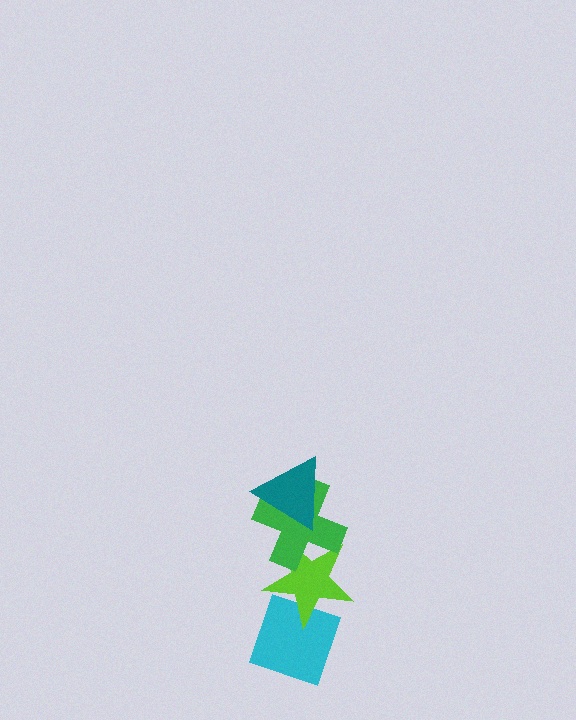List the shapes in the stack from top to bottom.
From top to bottom: the teal triangle, the green cross, the lime star, the cyan diamond.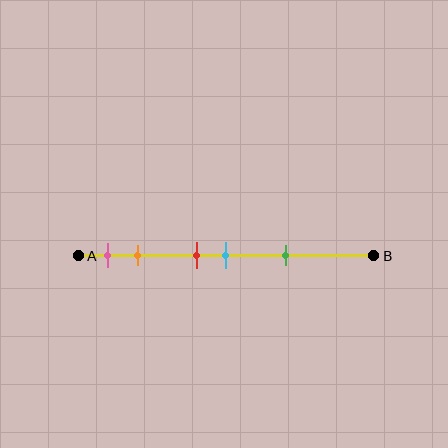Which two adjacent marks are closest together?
The red and cyan marks are the closest adjacent pair.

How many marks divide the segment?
There are 5 marks dividing the segment.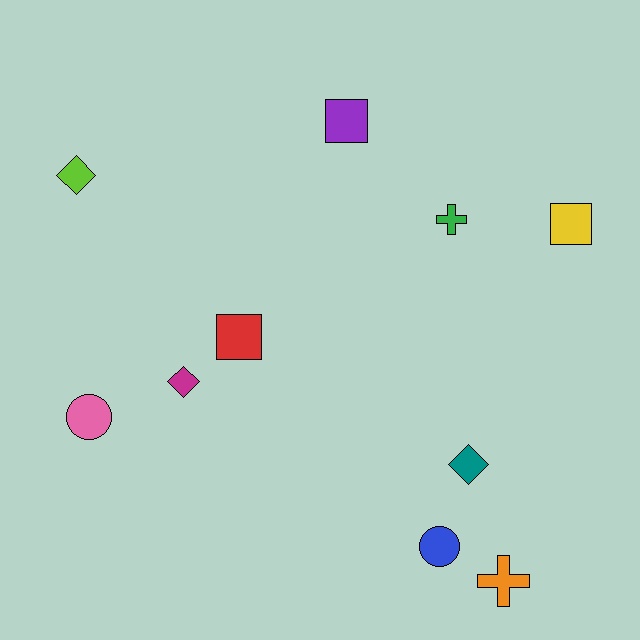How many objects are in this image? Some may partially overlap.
There are 10 objects.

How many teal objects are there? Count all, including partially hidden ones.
There is 1 teal object.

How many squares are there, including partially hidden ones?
There are 3 squares.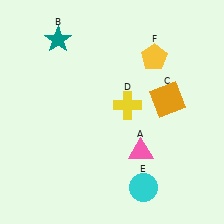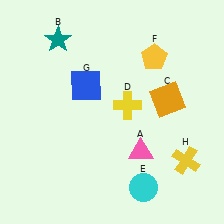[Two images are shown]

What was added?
A blue square (G), a yellow cross (H) were added in Image 2.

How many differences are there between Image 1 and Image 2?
There are 2 differences between the two images.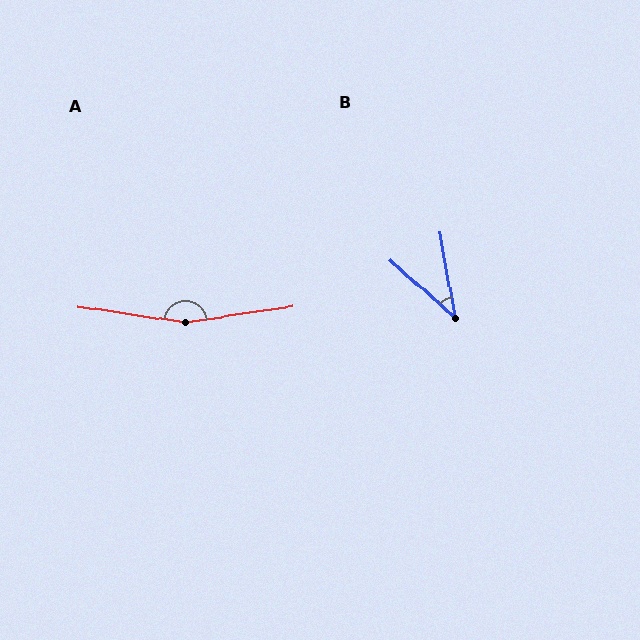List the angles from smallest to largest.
B (37°), A (163°).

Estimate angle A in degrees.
Approximately 163 degrees.